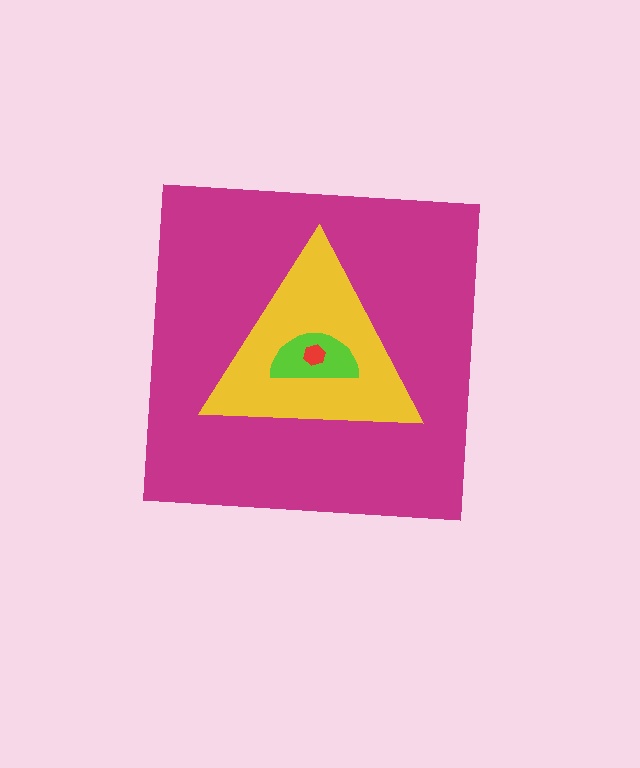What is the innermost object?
The red hexagon.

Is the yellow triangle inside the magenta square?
Yes.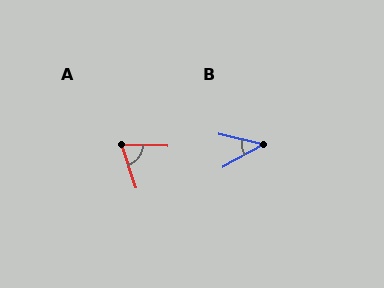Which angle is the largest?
A, at approximately 71 degrees.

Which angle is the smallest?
B, at approximately 43 degrees.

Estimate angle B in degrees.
Approximately 43 degrees.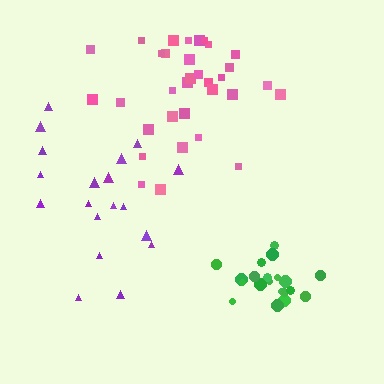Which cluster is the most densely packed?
Green.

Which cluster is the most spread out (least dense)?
Purple.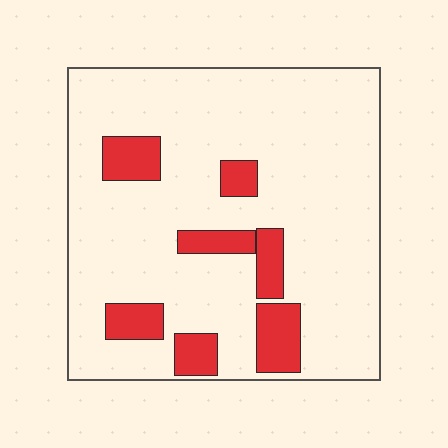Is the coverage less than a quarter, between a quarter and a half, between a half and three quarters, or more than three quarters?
Less than a quarter.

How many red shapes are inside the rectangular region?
7.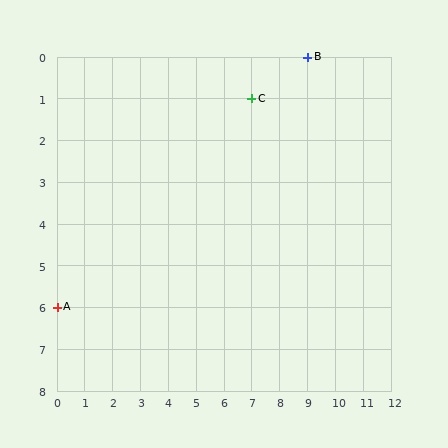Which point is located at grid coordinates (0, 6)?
Point A is at (0, 6).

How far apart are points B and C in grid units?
Points B and C are 2 columns and 1 row apart (about 2.2 grid units diagonally).